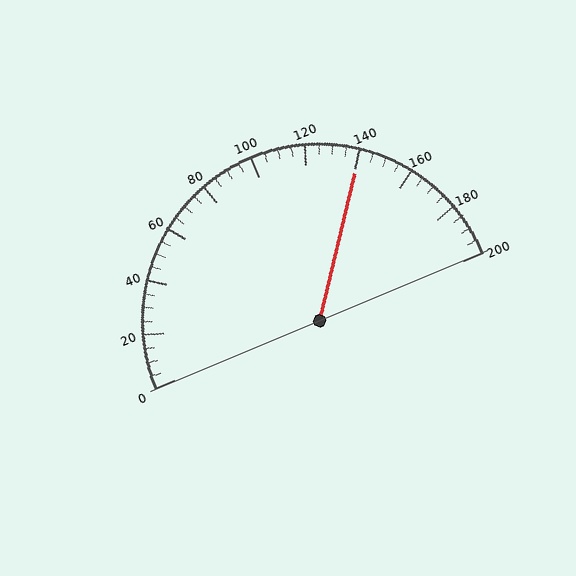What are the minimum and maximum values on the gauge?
The gauge ranges from 0 to 200.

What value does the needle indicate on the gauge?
The needle indicates approximately 140.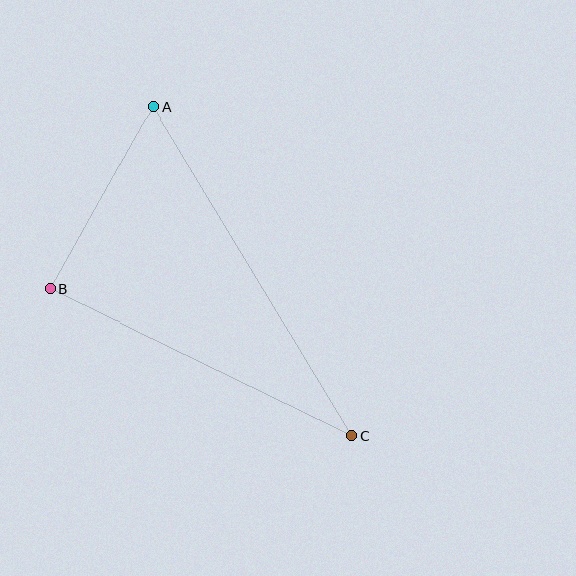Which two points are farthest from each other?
Points A and C are farthest from each other.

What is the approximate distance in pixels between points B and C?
The distance between B and C is approximately 335 pixels.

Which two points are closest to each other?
Points A and B are closest to each other.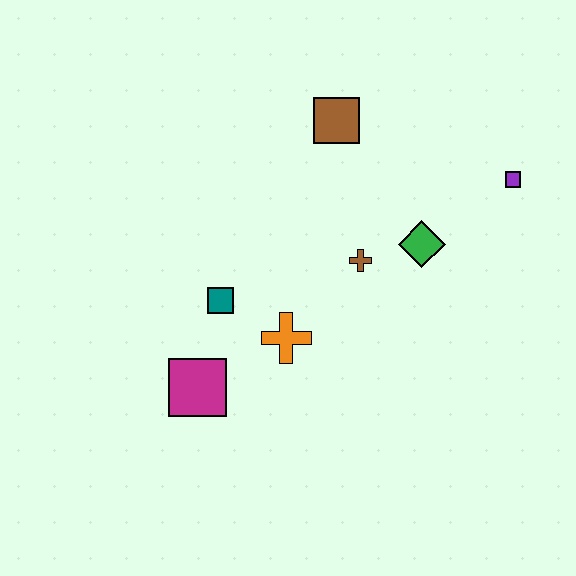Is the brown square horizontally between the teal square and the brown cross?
Yes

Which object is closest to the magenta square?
The teal square is closest to the magenta square.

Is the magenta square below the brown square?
Yes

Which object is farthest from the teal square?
The purple square is farthest from the teal square.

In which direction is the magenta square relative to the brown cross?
The magenta square is to the left of the brown cross.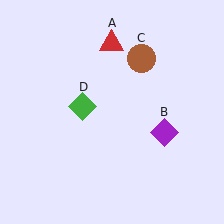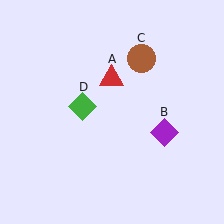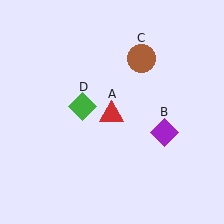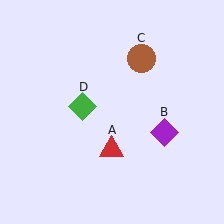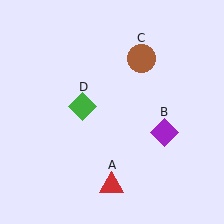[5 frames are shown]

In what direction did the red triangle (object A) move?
The red triangle (object A) moved down.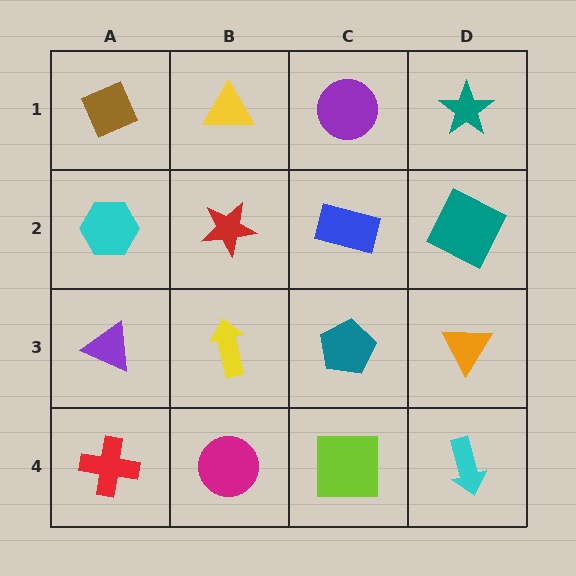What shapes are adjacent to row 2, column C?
A purple circle (row 1, column C), a teal pentagon (row 3, column C), a red star (row 2, column B), a teal square (row 2, column D).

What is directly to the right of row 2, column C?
A teal square.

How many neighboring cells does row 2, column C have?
4.